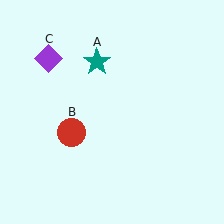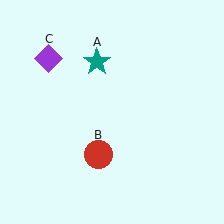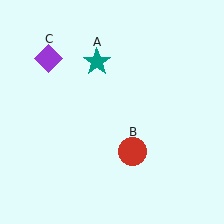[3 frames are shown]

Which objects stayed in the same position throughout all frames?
Teal star (object A) and purple diamond (object C) remained stationary.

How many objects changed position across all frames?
1 object changed position: red circle (object B).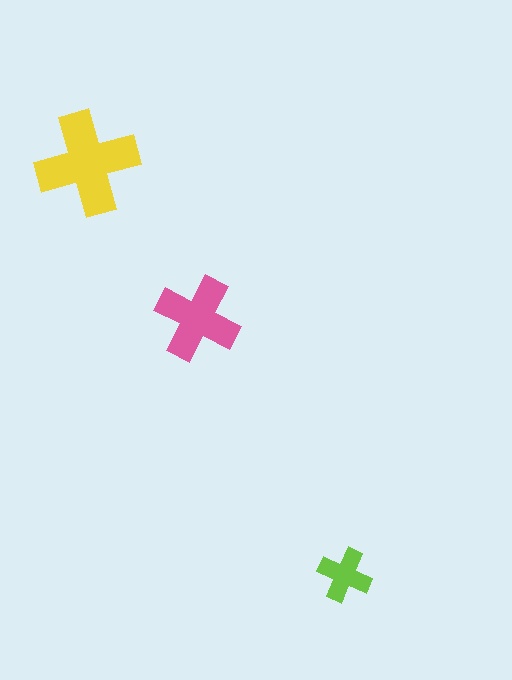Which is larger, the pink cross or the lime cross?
The pink one.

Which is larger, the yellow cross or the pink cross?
The yellow one.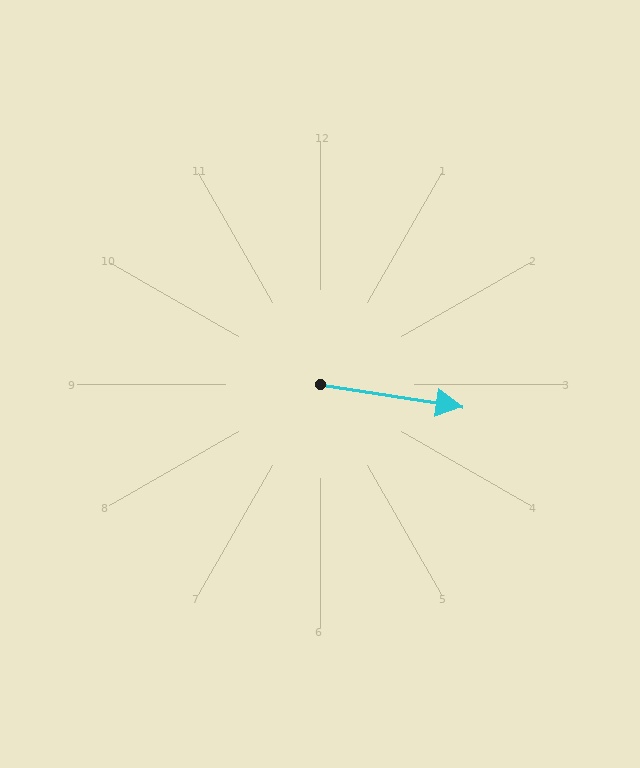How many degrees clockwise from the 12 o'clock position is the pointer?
Approximately 99 degrees.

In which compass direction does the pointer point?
East.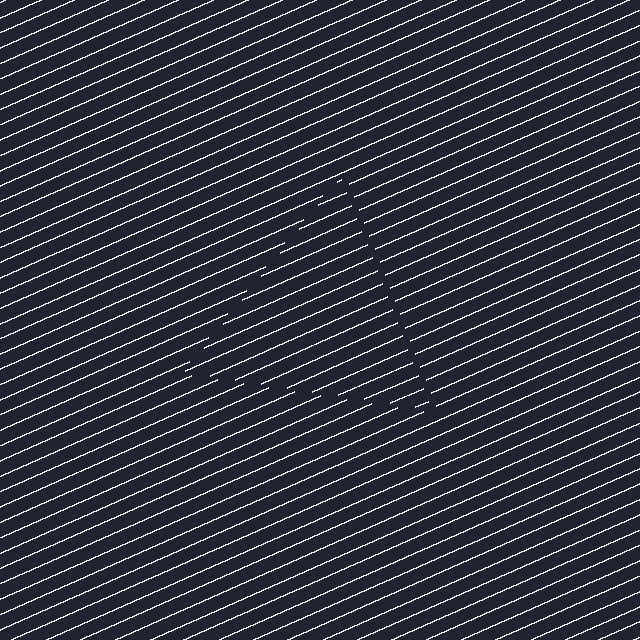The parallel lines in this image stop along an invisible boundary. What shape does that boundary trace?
An illusory triangle. The interior of the shape contains the same grating, shifted by half a period — the contour is defined by the phase discontinuity where line-ends from the inner and outer gratings abut.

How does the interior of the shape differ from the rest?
The interior of the shape contains the same grating, shifted by half a period — the contour is defined by the phase discontinuity where line-ends from the inner and outer gratings abut.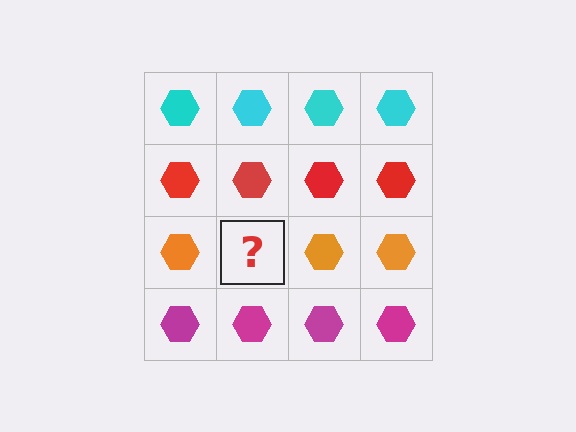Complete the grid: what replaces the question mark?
The question mark should be replaced with an orange hexagon.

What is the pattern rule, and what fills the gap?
The rule is that each row has a consistent color. The gap should be filled with an orange hexagon.